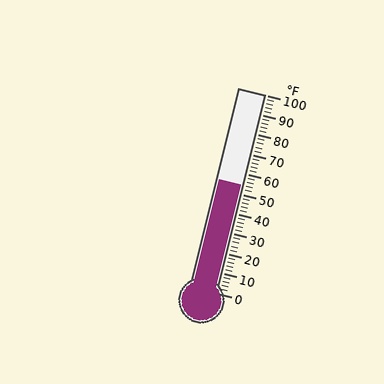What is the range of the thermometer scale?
The thermometer scale ranges from 0°F to 100°F.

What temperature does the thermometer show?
The thermometer shows approximately 54°F.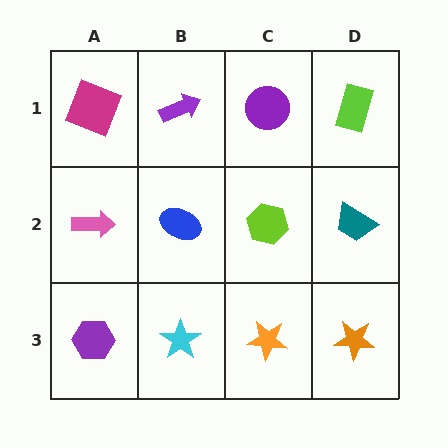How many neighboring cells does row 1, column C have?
3.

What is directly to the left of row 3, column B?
A purple hexagon.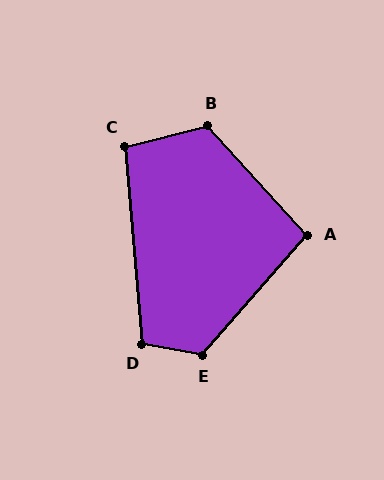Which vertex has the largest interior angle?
E, at approximately 121 degrees.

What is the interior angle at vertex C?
Approximately 99 degrees (obtuse).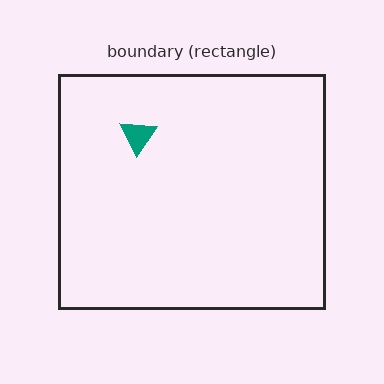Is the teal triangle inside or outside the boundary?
Inside.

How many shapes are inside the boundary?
1 inside, 0 outside.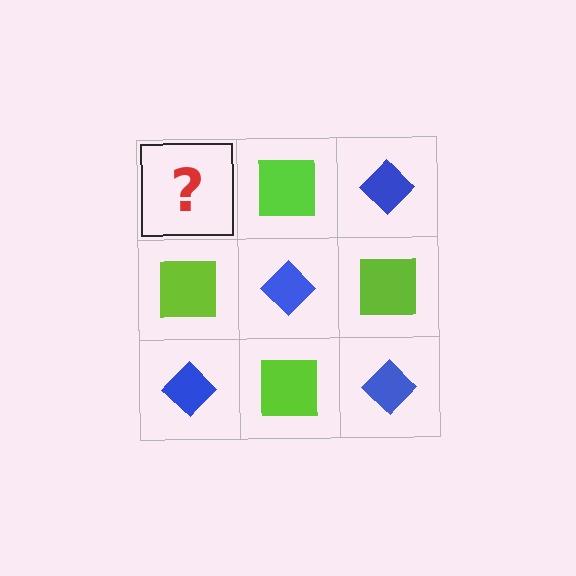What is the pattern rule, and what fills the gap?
The rule is that it alternates blue diamond and lime square in a checkerboard pattern. The gap should be filled with a blue diamond.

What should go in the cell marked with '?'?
The missing cell should contain a blue diamond.